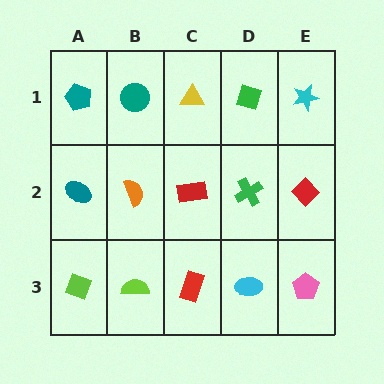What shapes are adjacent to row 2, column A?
A teal pentagon (row 1, column A), a lime diamond (row 3, column A), an orange semicircle (row 2, column B).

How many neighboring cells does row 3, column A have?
2.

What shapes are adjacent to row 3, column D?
A green cross (row 2, column D), a red rectangle (row 3, column C), a pink pentagon (row 3, column E).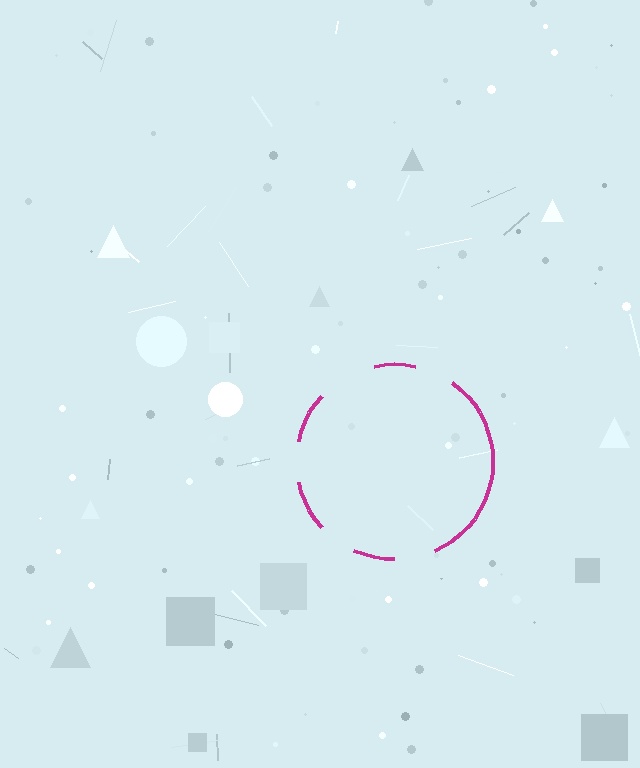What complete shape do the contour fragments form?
The contour fragments form a circle.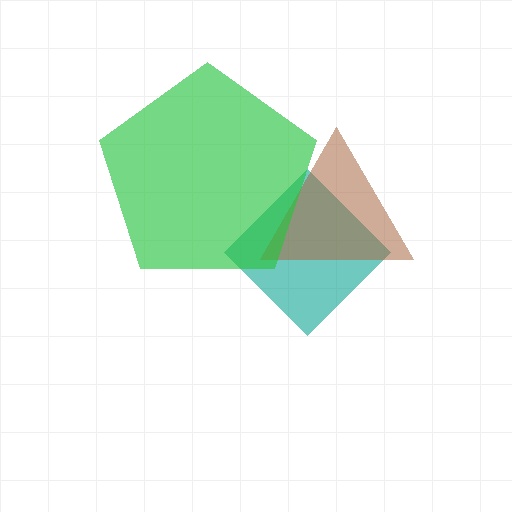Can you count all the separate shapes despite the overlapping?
Yes, there are 3 separate shapes.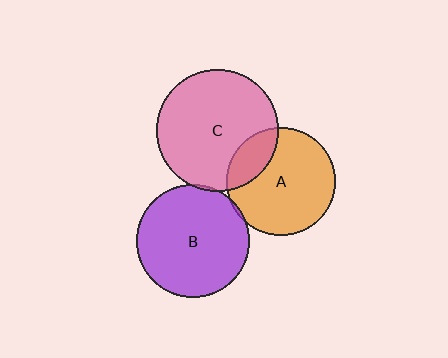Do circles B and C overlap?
Yes.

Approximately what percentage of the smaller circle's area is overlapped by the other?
Approximately 5%.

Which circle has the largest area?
Circle C (pink).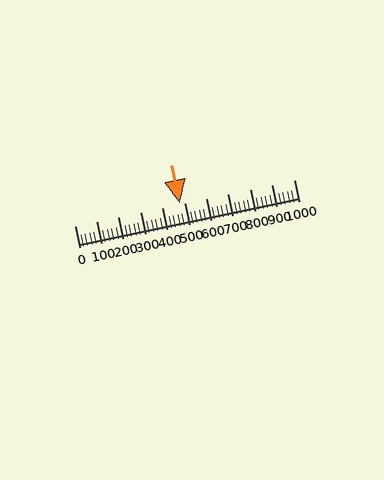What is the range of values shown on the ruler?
The ruler shows values from 0 to 1000.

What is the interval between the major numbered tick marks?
The major tick marks are spaced 100 units apart.